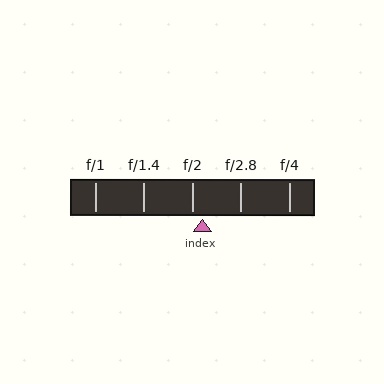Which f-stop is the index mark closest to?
The index mark is closest to f/2.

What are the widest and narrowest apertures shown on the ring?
The widest aperture shown is f/1 and the narrowest is f/4.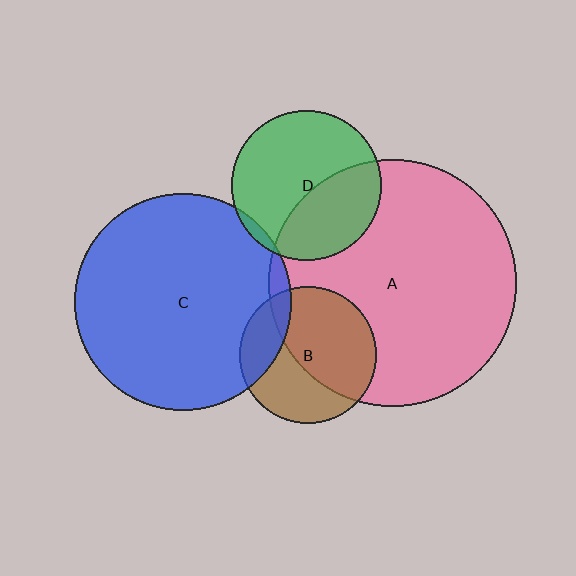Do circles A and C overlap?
Yes.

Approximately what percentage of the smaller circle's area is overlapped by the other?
Approximately 5%.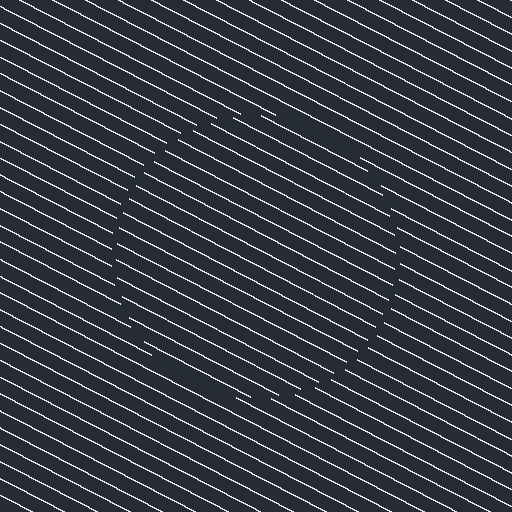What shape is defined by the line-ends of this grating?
An illusory circle. The interior of the shape contains the same grating, shifted by half a period — the contour is defined by the phase discontinuity where line-ends from the inner and outer gratings abut.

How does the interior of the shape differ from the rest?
The interior of the shape contains the same grating, shifted by half a period — the contour is defined by the phase discontinuity where line-ends from the inner and outer gratings abut.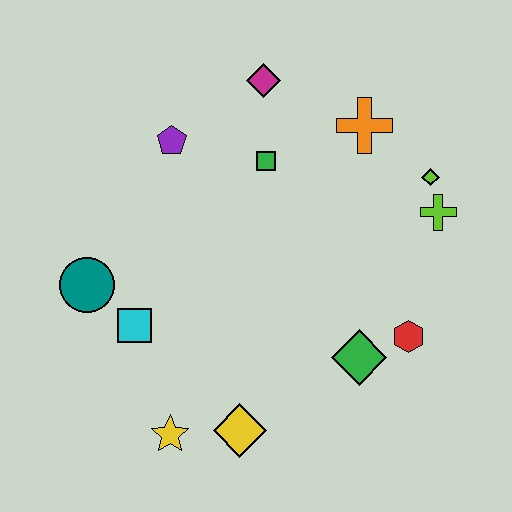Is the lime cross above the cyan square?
Yes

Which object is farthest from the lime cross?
The teal circle is farthest from the lime cross.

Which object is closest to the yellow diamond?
The yellow star is closest to the yellow diamond.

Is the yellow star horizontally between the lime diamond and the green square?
No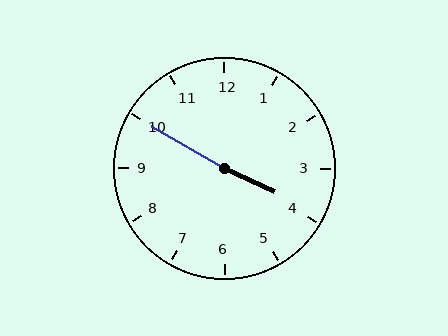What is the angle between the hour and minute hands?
Approximately 175 degrees.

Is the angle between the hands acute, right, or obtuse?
It is obtuse.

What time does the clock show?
3:50.